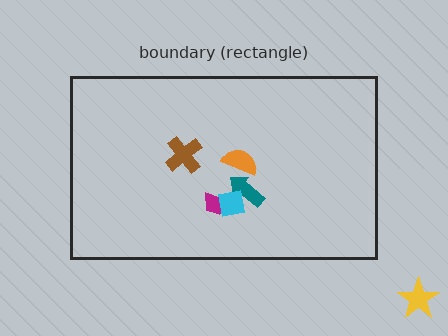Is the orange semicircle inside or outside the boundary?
Inside.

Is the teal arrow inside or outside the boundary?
Inside.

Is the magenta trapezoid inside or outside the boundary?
Inside.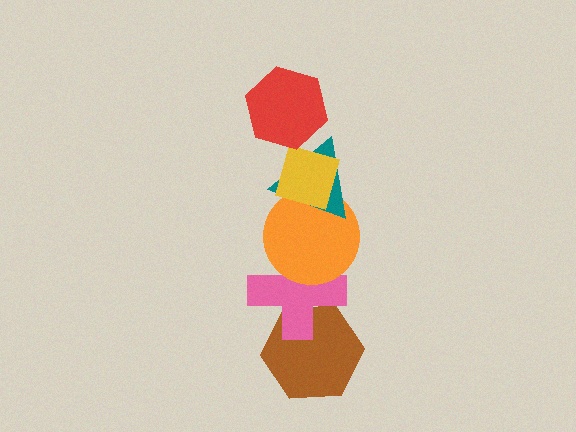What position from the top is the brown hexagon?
The brown hexagon is 6th from the top.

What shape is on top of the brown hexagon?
The pink cross is on top of the brown hexagon.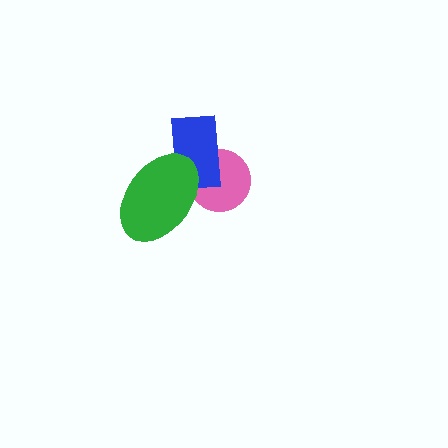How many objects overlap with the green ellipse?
2 objects overlap with the green ellipse.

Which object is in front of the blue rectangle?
The green ellipse is in front of the blue rectangle.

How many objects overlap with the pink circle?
2 objects overlap with the pink circle.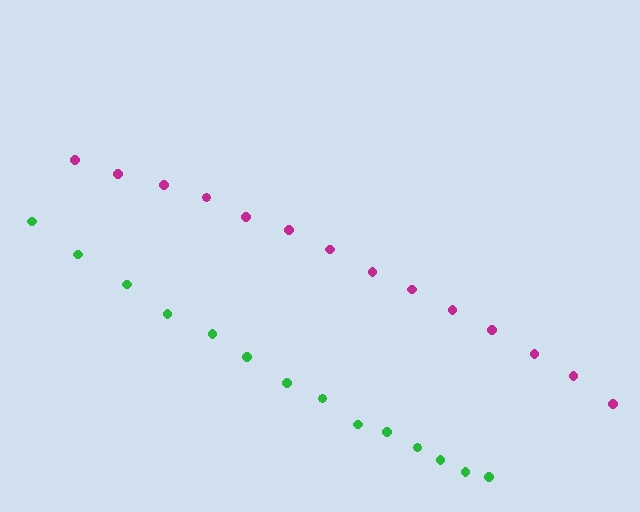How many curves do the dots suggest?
There are 2 distinct paths.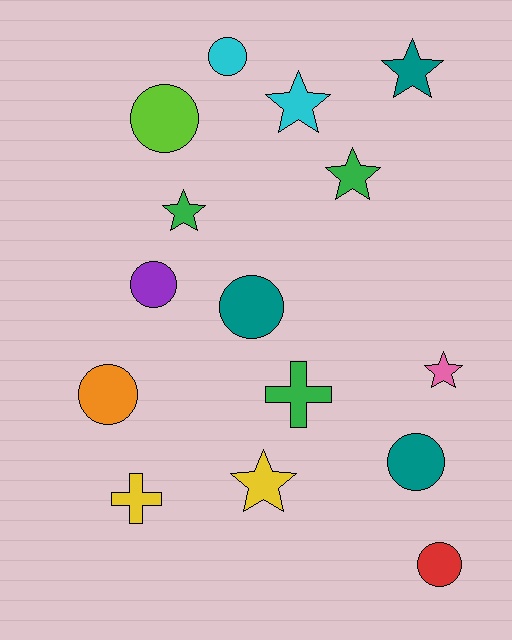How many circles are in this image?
There are 7 circles.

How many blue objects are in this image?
There are no blue objects.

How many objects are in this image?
There are 15 objects.